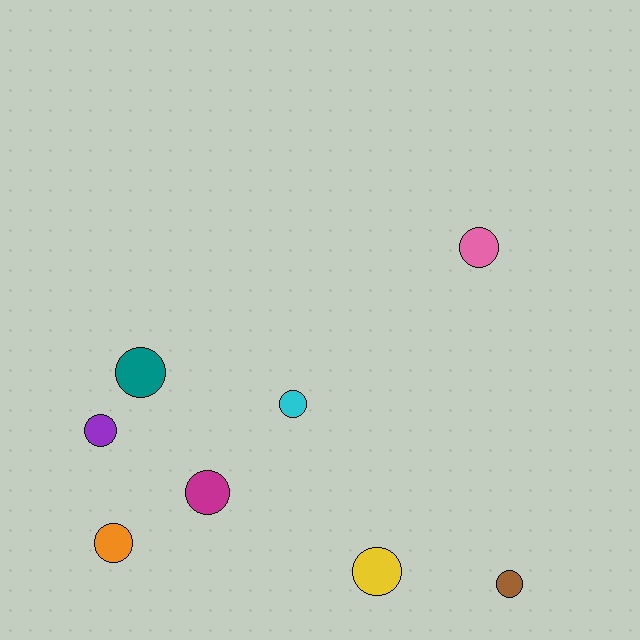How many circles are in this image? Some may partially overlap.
There are 8 circles.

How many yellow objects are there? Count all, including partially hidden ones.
There is 1 yellow object.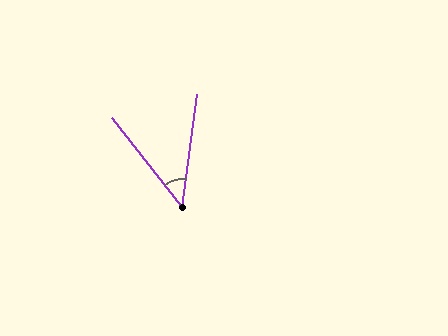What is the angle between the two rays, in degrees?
Approximately 45 degrees.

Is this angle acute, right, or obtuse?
It is acute.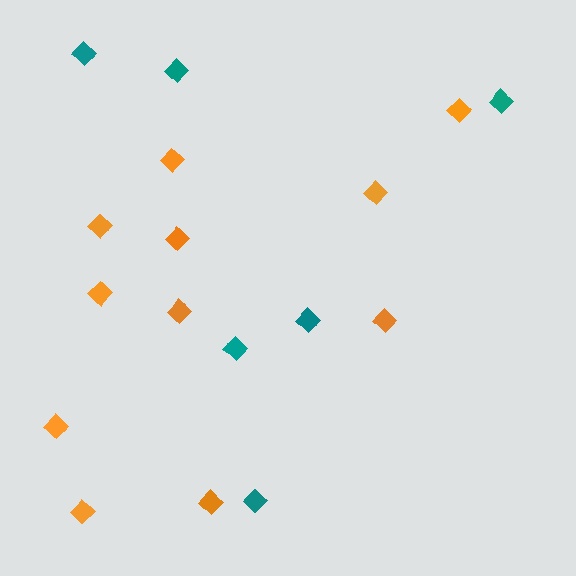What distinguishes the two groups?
There are 2 groups: one group of orange diamonds (11) and one group of teal diamonds (6).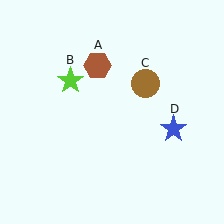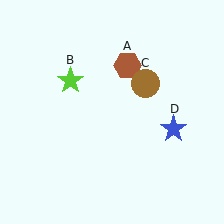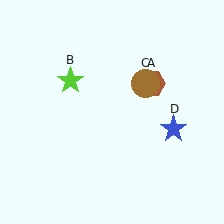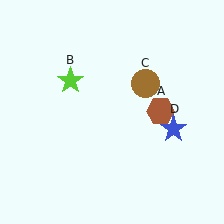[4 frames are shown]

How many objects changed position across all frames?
1 object changed position: brown hexagon (object A).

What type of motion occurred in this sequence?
The brown hexagon (object A) rotated clockwise around the center of the scene.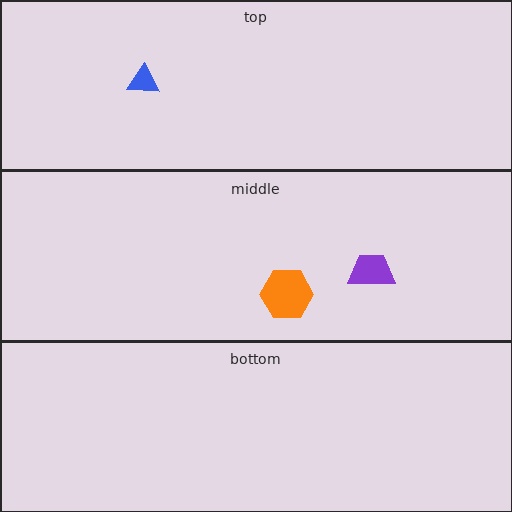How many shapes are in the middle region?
2.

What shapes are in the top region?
The blue triangle.